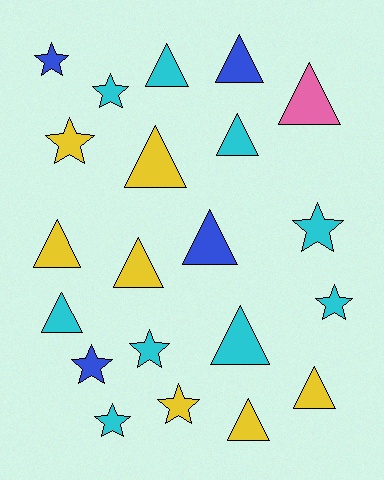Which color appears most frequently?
Cyan, with 9 objects.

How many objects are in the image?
There are 21 objects.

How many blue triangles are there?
There are 2 blue triangles.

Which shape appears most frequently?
Triangle, with 12 objects.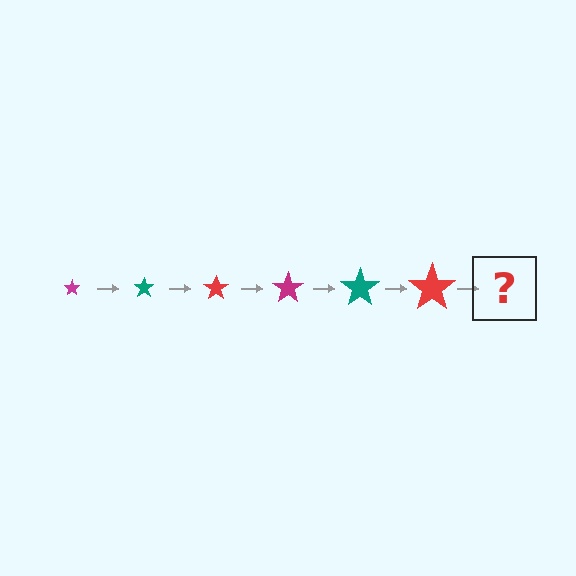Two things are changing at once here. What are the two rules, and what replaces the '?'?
The two rules are that the star grows larger each step and the color cycles through magenta, teal, and red. The '?' should be a magenta star, larger than the previous one.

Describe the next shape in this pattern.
It should be a magenta star, larger than the previous one.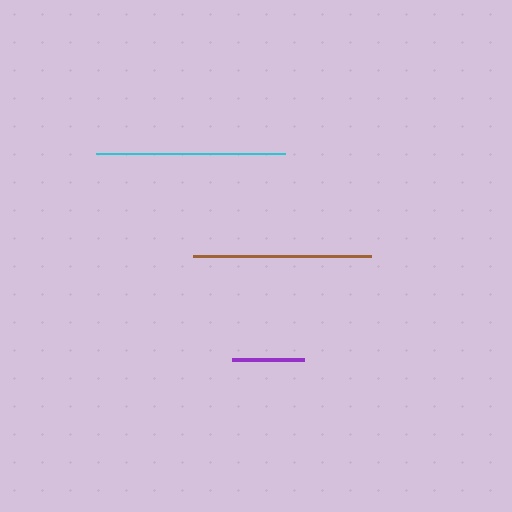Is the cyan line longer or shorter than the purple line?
The cyan line is longer than the purple line.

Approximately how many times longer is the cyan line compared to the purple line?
The cyan line is approximately 2.6 times the length of the purple line.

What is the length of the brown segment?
The brown segment is approximately 178 pixels long.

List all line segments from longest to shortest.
From longest to shortest: cyan, brown, purple.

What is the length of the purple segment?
The purple segment is approximately 72 pixels long.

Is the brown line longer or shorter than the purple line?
The brown line is longer than the purple line.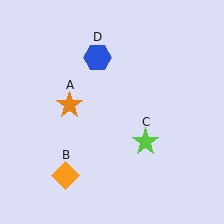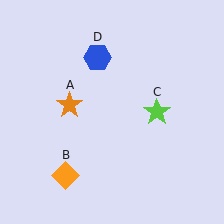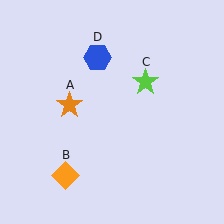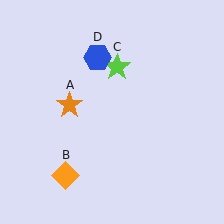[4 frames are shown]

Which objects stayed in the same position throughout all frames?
Orange star (object A) and orange diamond (object B) and blue hexagon (object D) remained stationary.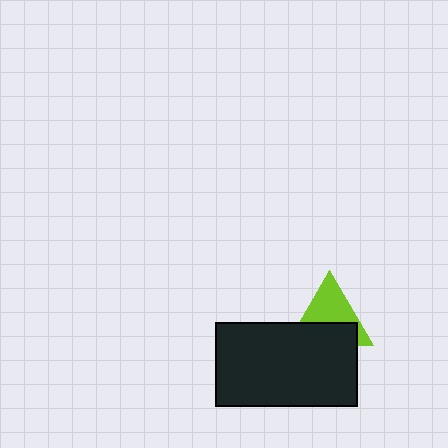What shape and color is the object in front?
The object in front is a black rectangle.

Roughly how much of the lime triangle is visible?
About half of it is visible (roughly 54%).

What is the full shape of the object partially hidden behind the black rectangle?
The partially hidden object is a lime triangle.